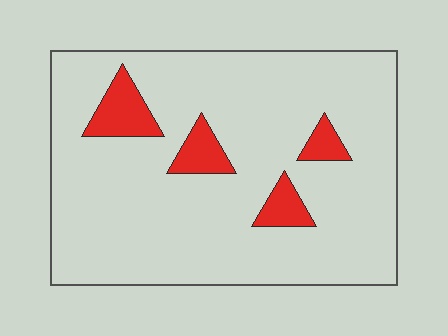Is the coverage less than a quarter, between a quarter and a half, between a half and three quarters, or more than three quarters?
Less than a quarter.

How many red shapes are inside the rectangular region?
4.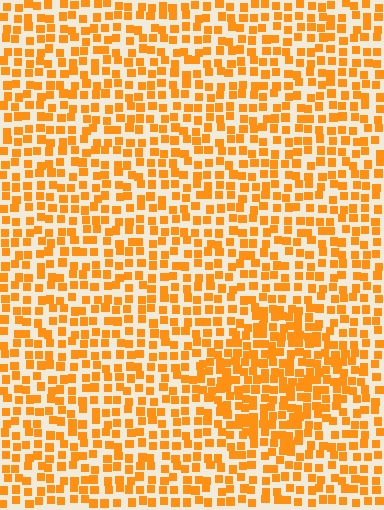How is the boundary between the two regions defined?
The boundary is defined by a change in element density (approximately 1.6x ratio). All elements are the same color, size, and shape.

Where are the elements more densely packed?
The elements are more densely packed inside the diamond boundary.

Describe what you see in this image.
The image contains small orange elements arranged at two different densities. A diamond-shaped region is visible where the elements are more densely packed than the surrounding area.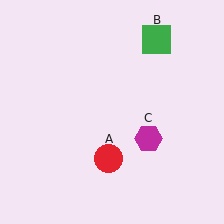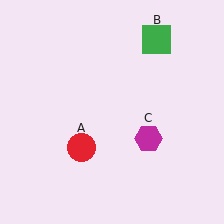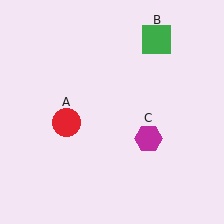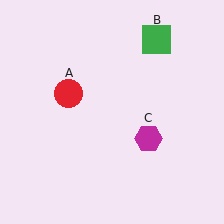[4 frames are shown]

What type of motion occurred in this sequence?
The red circle (object A) rotated clockwise around the center of the scene.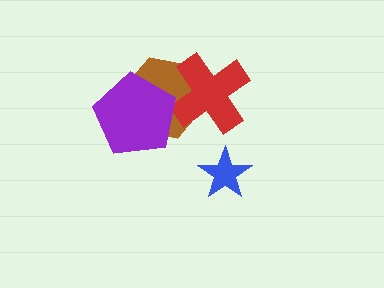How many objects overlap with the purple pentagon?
1 object overlaps with the purple pentagon.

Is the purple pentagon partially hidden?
No, no other shape covers it.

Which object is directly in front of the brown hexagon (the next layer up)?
The red cross is directly in front of the brown hexagon.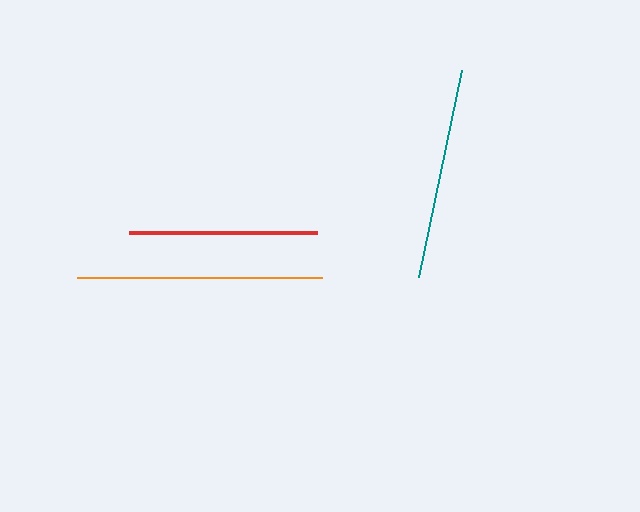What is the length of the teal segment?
The teal segment is approximately 212 pixels long.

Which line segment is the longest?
The orange line is the longest at approximately 245 pixels.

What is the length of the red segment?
The red segment is approximately 188 pixels long.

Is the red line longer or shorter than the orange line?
The orange line is longer than the red line.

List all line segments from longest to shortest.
From longest to shortest: orange, teal, red.